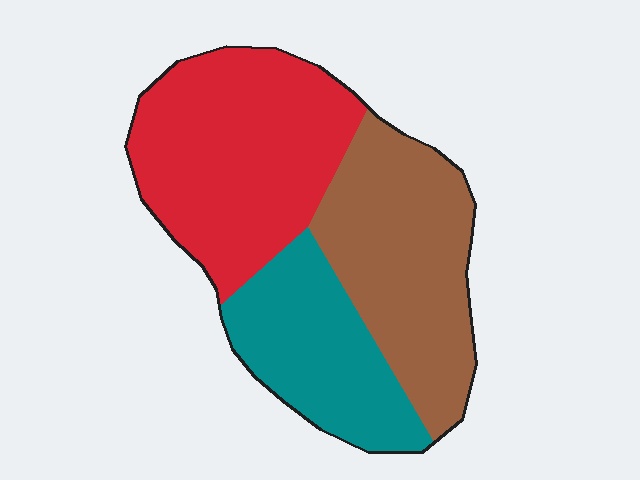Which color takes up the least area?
Teal, at roughly 25%.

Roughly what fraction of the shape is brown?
Brown takes up about one third (1/3) of the shape.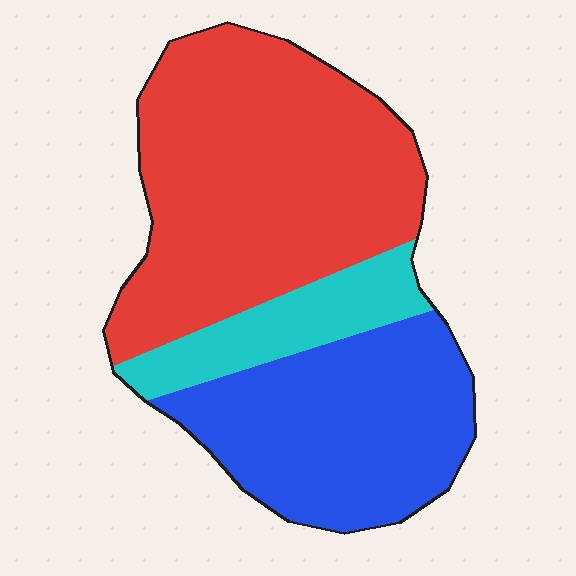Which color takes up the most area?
Red, at roughly 50%.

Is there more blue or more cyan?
Blue.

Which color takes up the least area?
Cyan, at roughly 15%.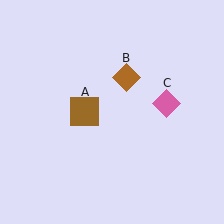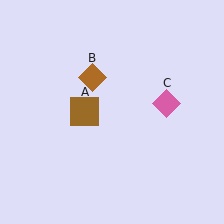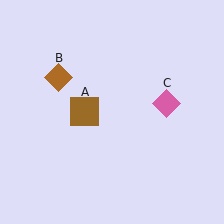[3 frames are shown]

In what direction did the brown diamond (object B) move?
The brown diamond (object B) moved left.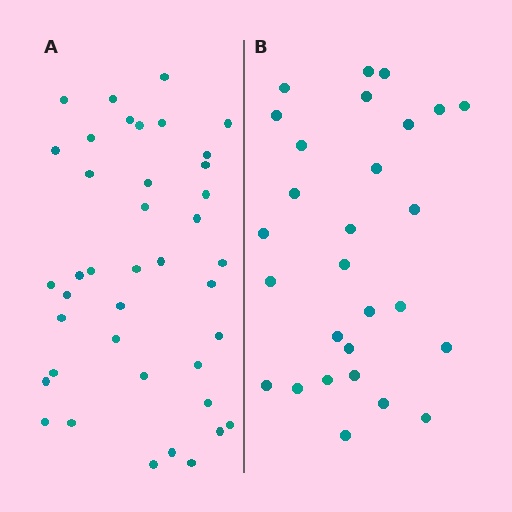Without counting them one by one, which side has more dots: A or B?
Region A (the left region) has more dots.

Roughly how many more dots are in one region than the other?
Region A has roughly 12 or so more dots than region B.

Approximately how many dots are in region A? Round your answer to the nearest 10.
About 40 dots.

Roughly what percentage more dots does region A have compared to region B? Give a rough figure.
About 45% more.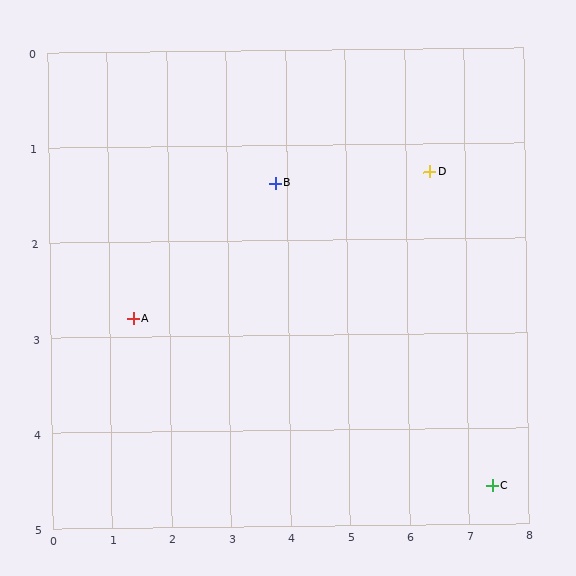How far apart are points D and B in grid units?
Points D and B are about 2.6 grid units apart.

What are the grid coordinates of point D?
Point D is at approximately (6.4, 1.3).